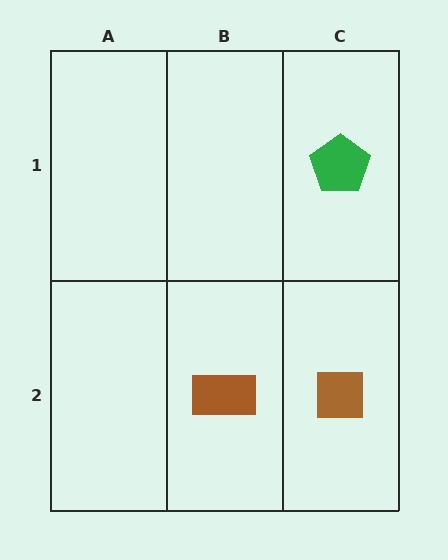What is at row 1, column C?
A green pentagon.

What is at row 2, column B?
A brown rectangle.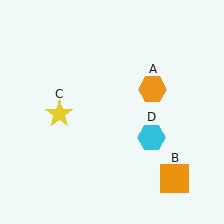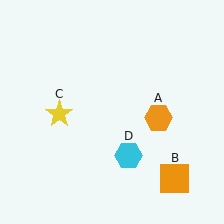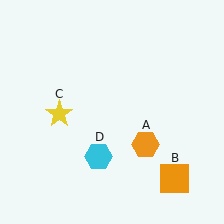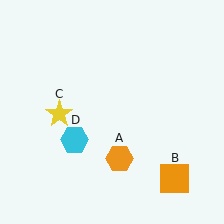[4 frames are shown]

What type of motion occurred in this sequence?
The orange hexagon (object A), cyan hexagon (object D) rotated clockwise around the center of the scene.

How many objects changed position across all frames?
2 objects changed position: orange hexagon (object A), cyan hexagon (object D).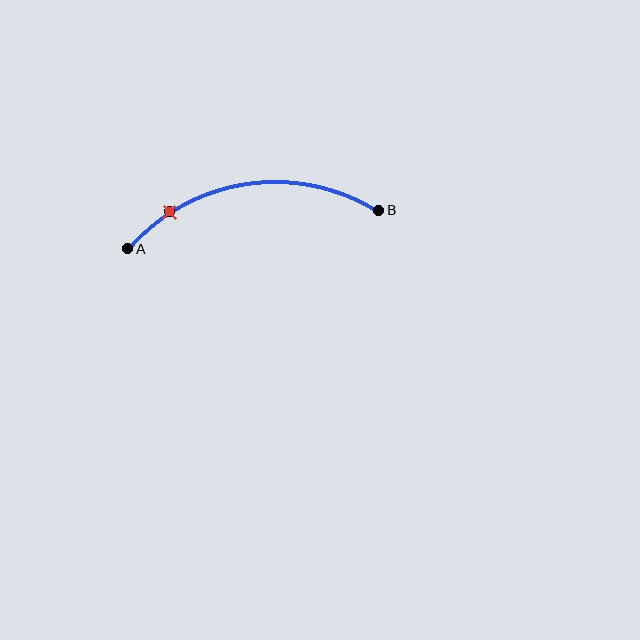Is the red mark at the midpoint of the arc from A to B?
No. The red mark lies on the arc but is closer to endpoint A. The arc midpoint would be at the point on the curve equidistant along the arc from both A and B.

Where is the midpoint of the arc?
The arc midpoint is the point on the curve farthest from the straight line joining A and B. It sits above that line.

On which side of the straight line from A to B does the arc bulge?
The arc bulges above the straight line connecting A and B.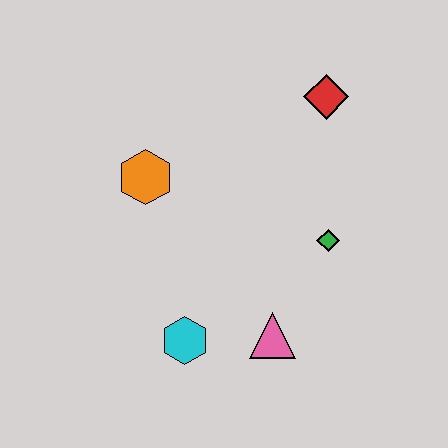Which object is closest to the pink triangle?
The cyan hexagon is closest to the pink triangle.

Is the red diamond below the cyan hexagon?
No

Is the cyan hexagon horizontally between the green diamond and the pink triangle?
No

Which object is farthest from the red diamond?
The cyan hexagon is farthest from the red diamond.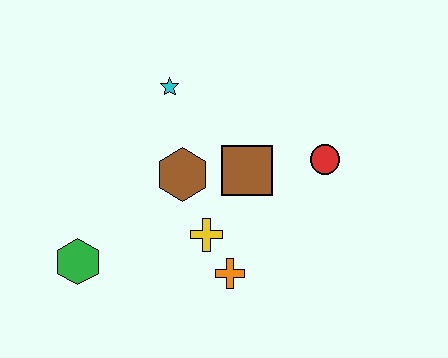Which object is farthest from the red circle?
The green hexagon is farthest from the red circle.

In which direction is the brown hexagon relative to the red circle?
The brown hexagon is to the left of the red circle.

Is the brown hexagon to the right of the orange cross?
No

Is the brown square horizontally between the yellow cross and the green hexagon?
No